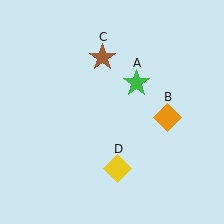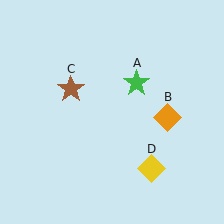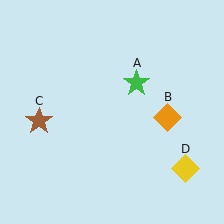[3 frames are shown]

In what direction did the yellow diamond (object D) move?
The yellow diamond (object D) moved right.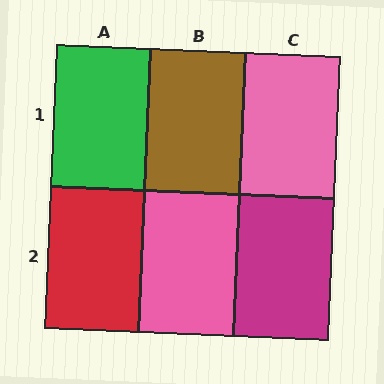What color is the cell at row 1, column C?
Pink.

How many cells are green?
1 cell is green.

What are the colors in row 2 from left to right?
Red, pink, magenta.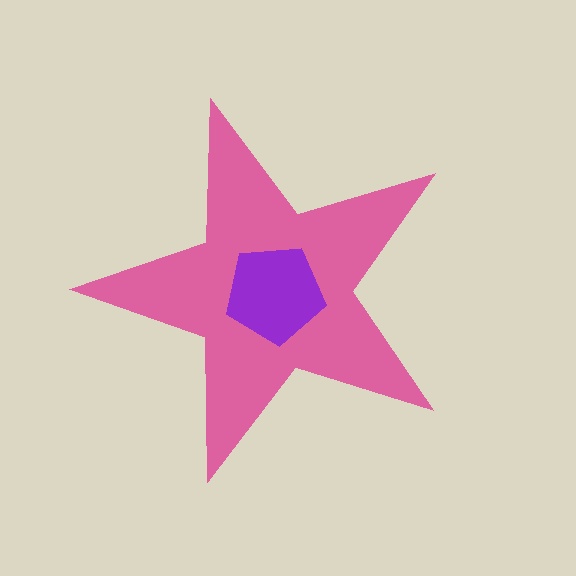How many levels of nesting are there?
2.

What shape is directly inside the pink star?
The purple pentagon.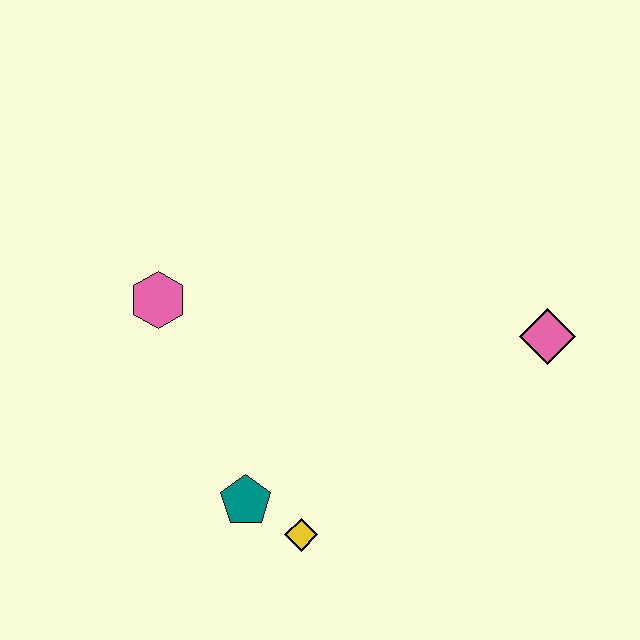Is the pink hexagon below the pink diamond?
No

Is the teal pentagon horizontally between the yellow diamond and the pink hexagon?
Yes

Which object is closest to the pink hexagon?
The teal pentagon is closest to the pink hexagon.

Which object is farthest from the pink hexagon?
The pink diamond is farthest from the pink hexagon.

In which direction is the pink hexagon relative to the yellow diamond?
The pink hexagon is above the yellow diamond.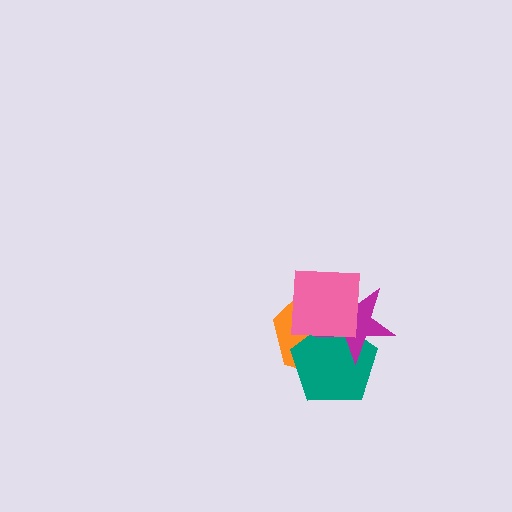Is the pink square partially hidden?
No, no other shape covers it.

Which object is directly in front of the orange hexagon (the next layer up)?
The teal pentagon is directly in front of the orange hexagon.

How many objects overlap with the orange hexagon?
3 objects overlap with the orange hexagon.